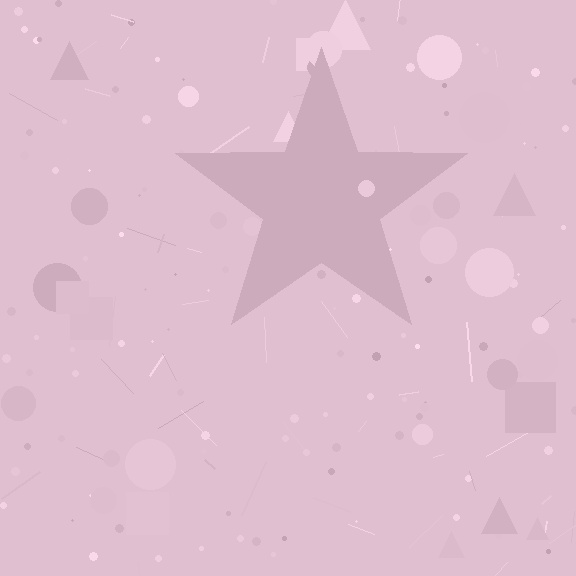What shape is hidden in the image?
A star is hidden in the image.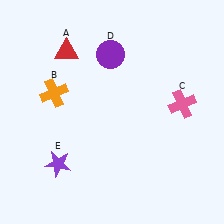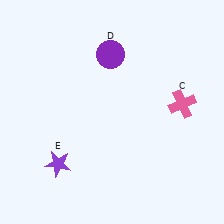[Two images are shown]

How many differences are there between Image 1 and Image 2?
There are 2 differences between the two images.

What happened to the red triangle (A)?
The red triangle (A) was removed in Image 2. It was in the top-left area of Image 1.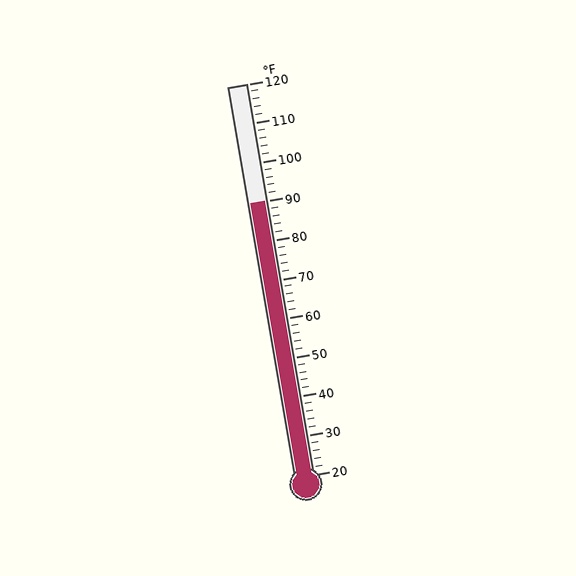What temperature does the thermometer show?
The thermometer shows approximately 90°F.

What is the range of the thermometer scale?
The thermometer scale ranges from 20°F to 120°F.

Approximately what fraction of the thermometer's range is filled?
The thermometer is filled to approximately 70% of its range.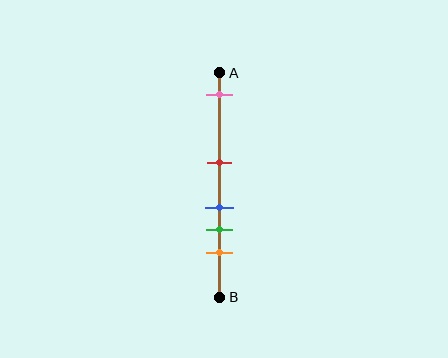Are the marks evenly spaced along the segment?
No, the marks are not evenly spaced.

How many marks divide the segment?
There are 5 marks dividing the segment.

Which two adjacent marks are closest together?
The blue and green marks are the closest adjacent pair.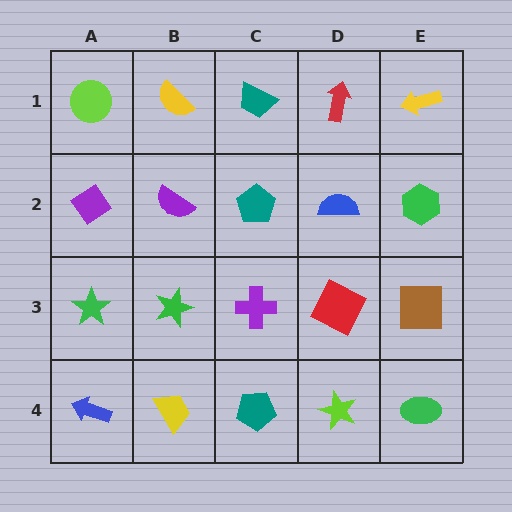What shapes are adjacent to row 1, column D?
A blue semicircle (row 2, column D), a teal trapezoid (row 1, column C), a yellow arrow (row 1, column E).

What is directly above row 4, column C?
A purple cross.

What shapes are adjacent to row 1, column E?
A green hexagon (row 2, column E), a red arrow (row 1, column D).